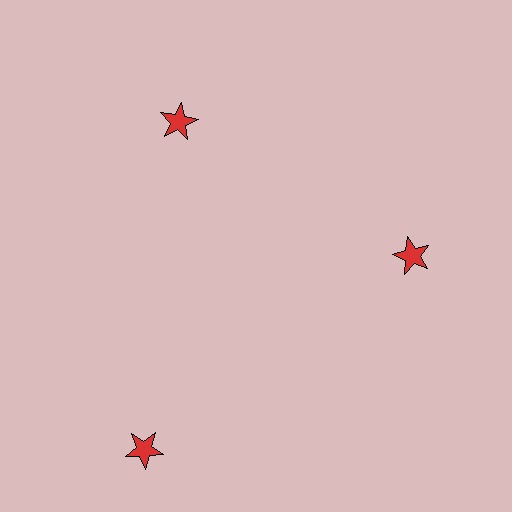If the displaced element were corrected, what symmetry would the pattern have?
It would have 3-fold rotational symmetry — the pattern would map onto itself every 120 degrees.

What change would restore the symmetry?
The symmetry would be restored by moving it inward, back onto the ring so that all 3 stars sit at equal angles and equal distance from the center.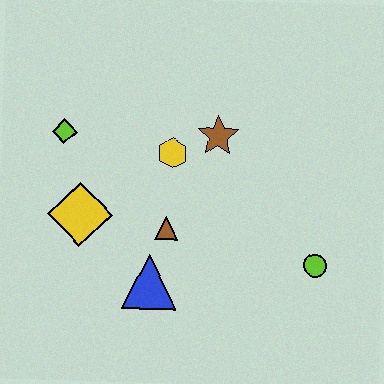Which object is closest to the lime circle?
The brown triangle is closest to the lime circle.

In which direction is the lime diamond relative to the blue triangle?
The lime diamond is above the blue triangle.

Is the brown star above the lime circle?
Yes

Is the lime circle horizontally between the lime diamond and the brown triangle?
No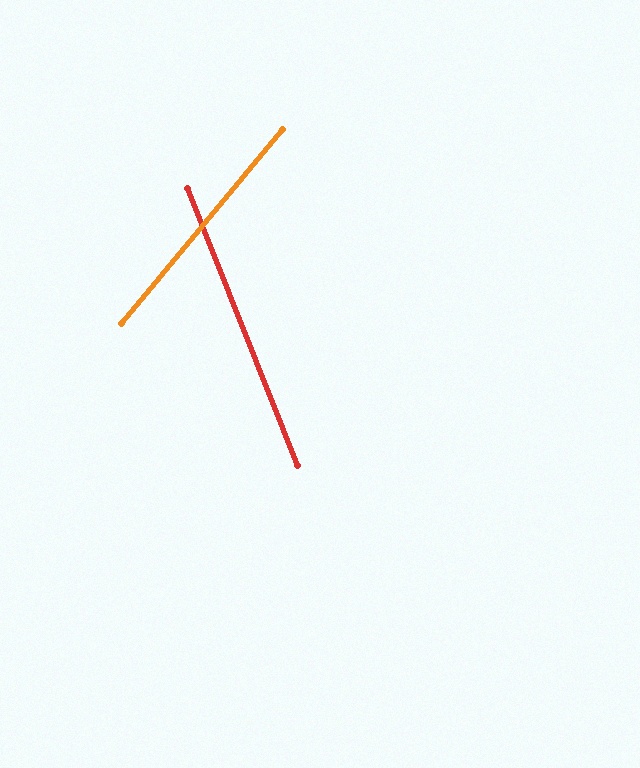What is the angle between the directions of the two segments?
Approximately 61 degrees.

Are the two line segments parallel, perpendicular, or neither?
Neither parallel nor perpendicular — they differ by about 61°.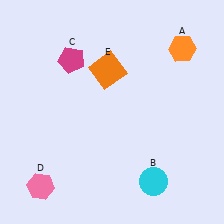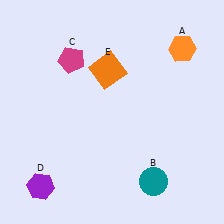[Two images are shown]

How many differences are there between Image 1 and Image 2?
There are 2 differences between the two images.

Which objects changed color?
B changed from cyan to teal. D changed from pink to purple.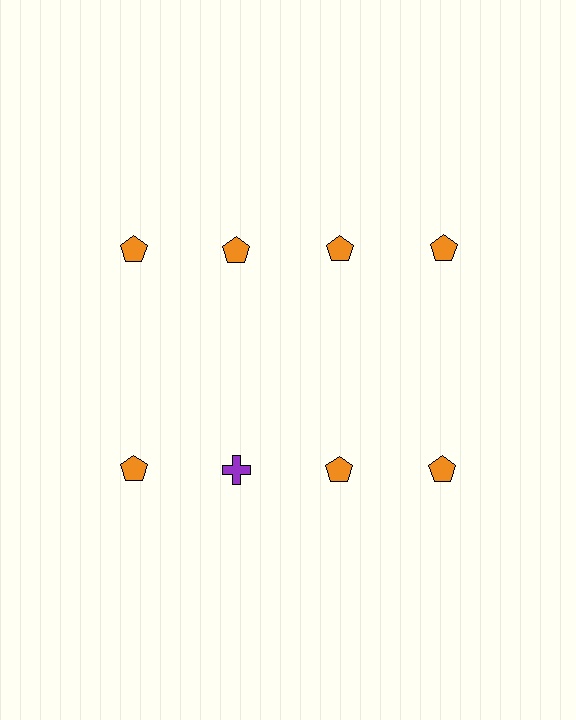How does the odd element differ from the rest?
It differs in both color (purple instead of orange) and shape (cross instead of pentagon).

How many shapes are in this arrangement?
There are 8 shapes arranged in a grid pattern.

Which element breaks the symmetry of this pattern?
The purple cross in the second row, second from left column breaks the symmetry. All other shapes are orange pentagons.